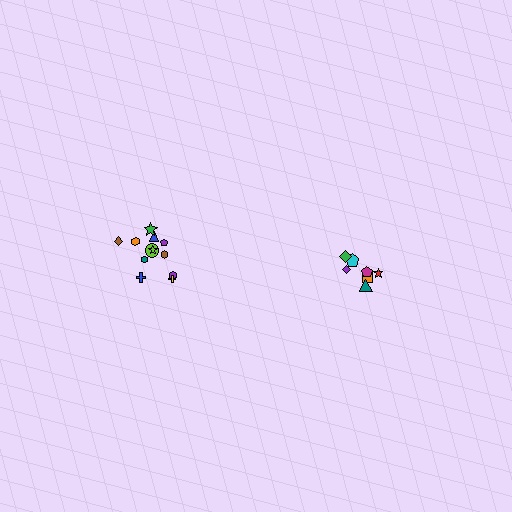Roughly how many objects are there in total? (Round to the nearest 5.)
Roughly 20 objects in total.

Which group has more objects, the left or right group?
The left group.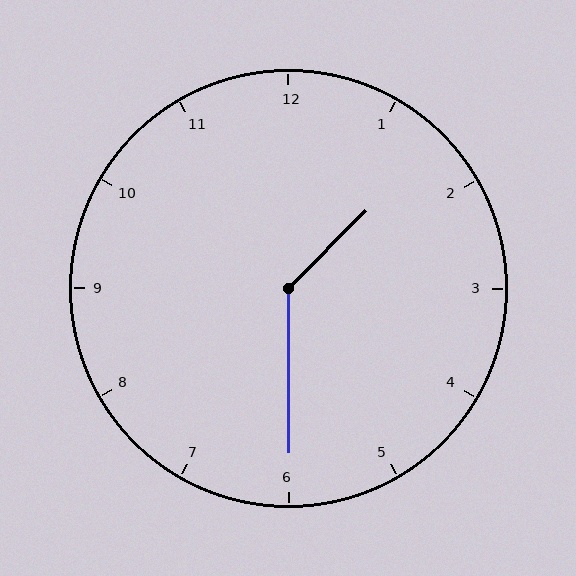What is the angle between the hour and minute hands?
Approximately 135 degrees.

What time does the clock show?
1:30.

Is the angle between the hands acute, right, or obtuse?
It is obtuse.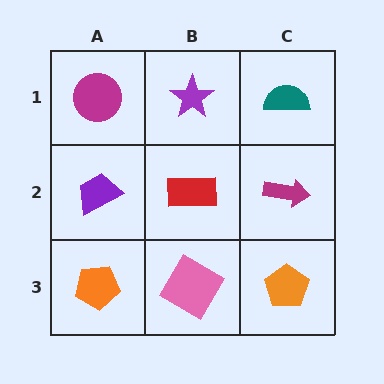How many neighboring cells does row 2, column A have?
3.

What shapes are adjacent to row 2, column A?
A magenta circle (row 1, column A), an orange pentagon (row 3, column A), a red rectangle (row 2, column B).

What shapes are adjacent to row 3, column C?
A magenta arrow (row 2, column C), a pink diamond (row 3, column B).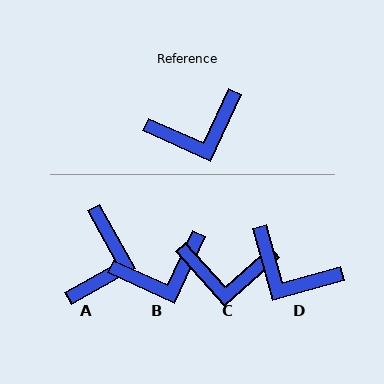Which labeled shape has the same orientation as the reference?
B.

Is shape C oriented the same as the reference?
No, it is off by about 24 degrees.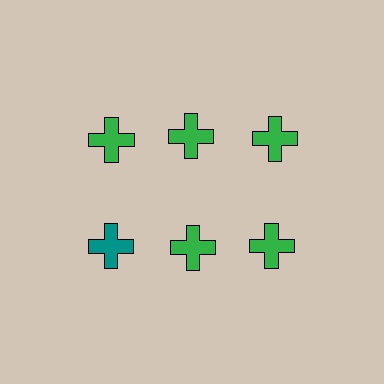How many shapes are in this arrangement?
There are 6 shapes arranged in a grid pattern.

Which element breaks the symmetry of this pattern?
The teal cross in the second row, leftmost column breaks the symmetry. All other shapes are green crosses.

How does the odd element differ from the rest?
It has a different color: teal instead of green.